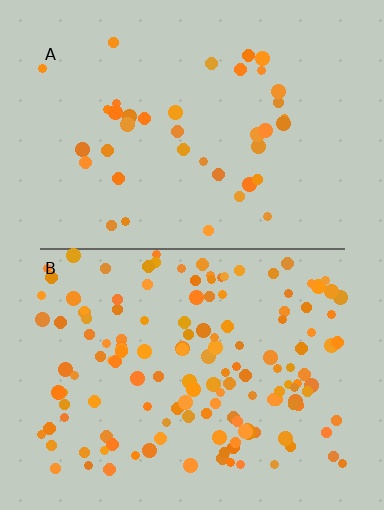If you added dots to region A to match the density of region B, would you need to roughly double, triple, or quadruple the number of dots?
Approximately quadruple.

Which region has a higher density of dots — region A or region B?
B (the bottom).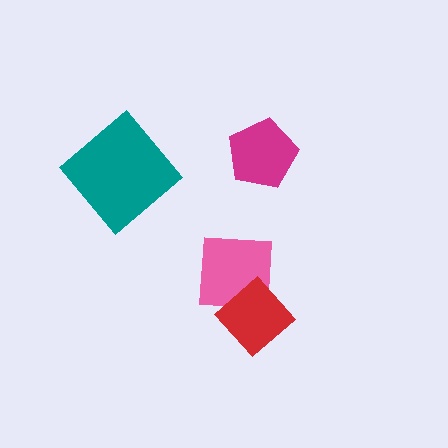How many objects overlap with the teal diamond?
0 objects overlap with the teal diamond.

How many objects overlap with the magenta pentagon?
0 objects overlap with the magenta pentagon.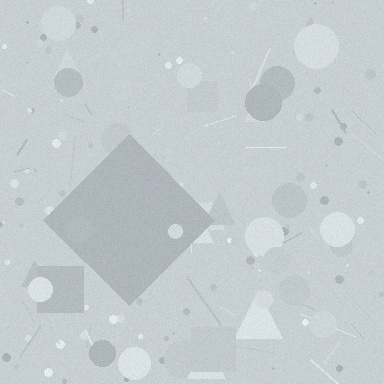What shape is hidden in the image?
A diamond is hidden in the image.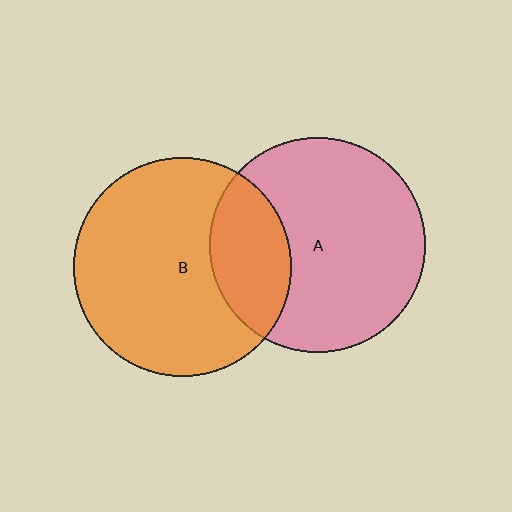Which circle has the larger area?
Circle B (orange).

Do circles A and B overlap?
Yes.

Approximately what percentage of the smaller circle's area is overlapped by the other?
Approximately 25%.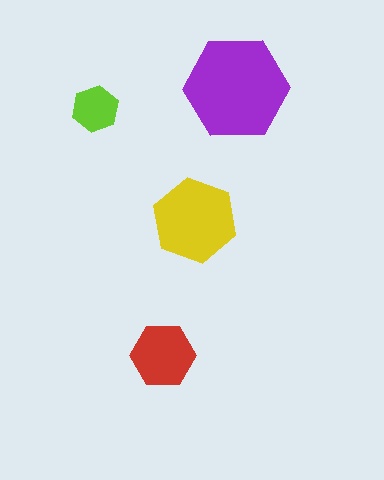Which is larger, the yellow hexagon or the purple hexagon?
The purple one.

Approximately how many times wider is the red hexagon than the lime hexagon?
About 1.5 times wider.